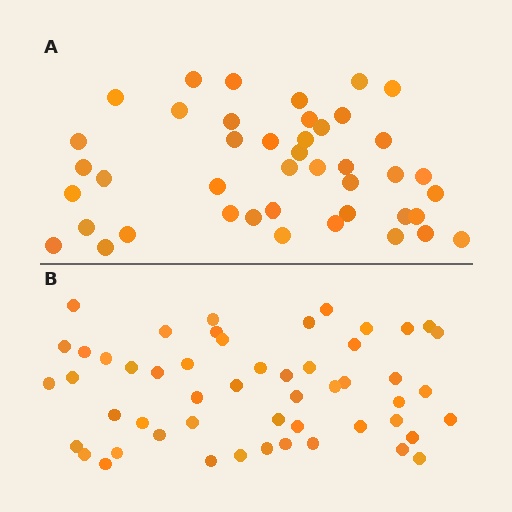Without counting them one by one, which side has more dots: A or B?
Region B (the bottom region) has more dots.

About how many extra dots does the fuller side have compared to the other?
Region B has roughly 8 or so more dots than region A.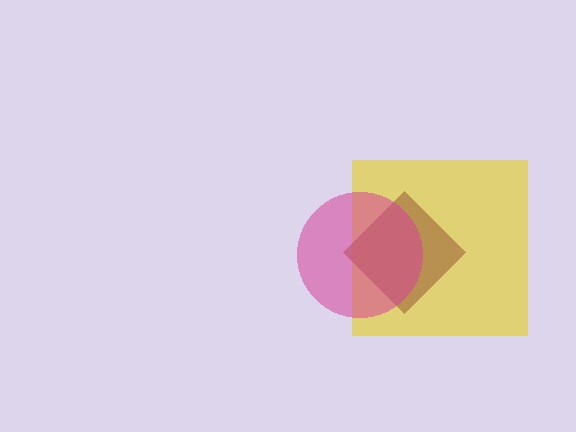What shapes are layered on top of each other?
The layered shapes are: a yellow square, a brown diamond, a magenta circle.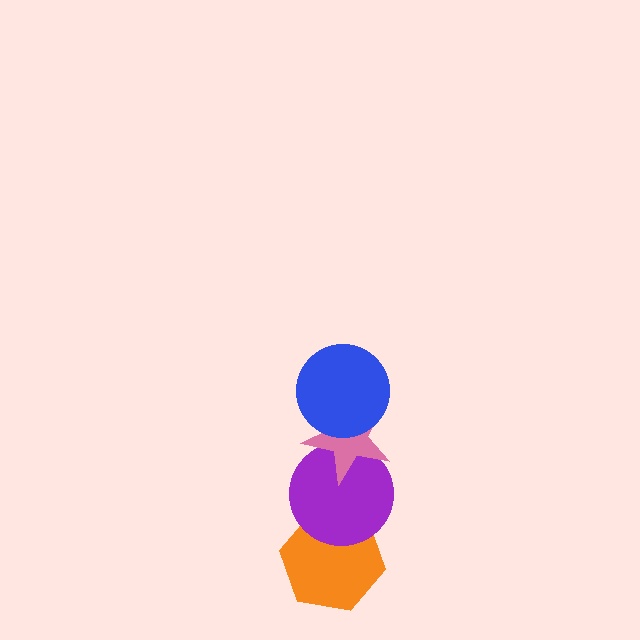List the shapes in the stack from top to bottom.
From top to bottom: the blue circle, the pink star, the purple circle, the orange hexagon.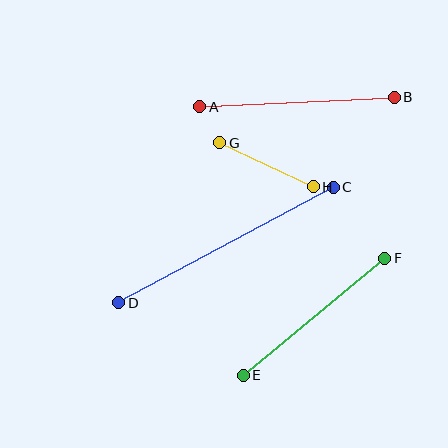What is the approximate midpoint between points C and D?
The midpoint is at approximately (226, 245) pixels.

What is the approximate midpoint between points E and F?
The midpoint is at approximately (314, 317) pixels.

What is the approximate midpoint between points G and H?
The midpoint is at approximately (267, 165) pixels.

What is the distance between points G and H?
The distance is approximately 103 pixels.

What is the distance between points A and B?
The distance is approximately 194 pixels.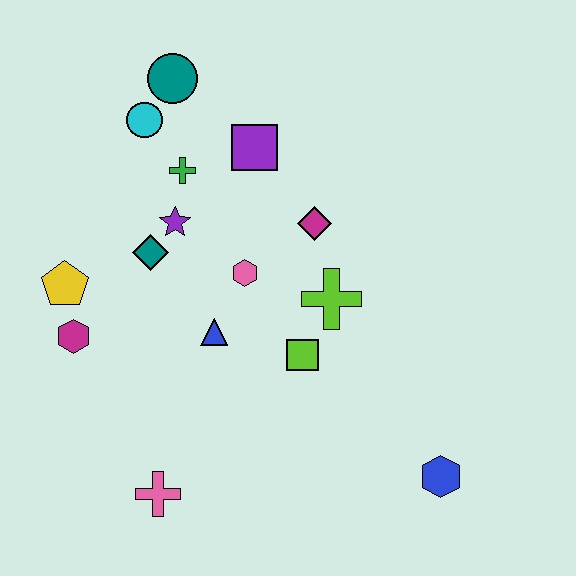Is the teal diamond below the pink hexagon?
No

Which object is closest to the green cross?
The purple star is closest to the green cross.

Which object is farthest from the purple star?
The blue hexagon is farthest from the purple star.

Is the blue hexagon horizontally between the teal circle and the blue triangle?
No